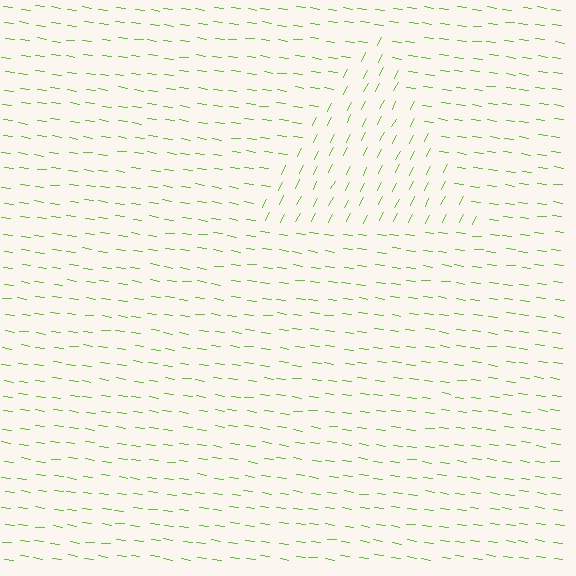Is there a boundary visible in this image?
Yes, there is a texture boundary formed by a change in line orientation.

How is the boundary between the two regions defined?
The boundary is defined purely by a change in line orientation (approximately 71 degrees difference). All lines are the same color and thickness.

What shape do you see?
I see a triangle.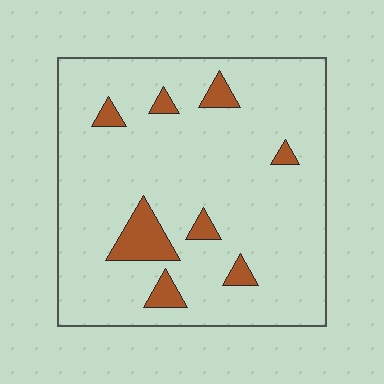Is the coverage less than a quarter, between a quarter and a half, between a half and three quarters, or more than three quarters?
Less than a quarter.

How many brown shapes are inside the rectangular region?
8.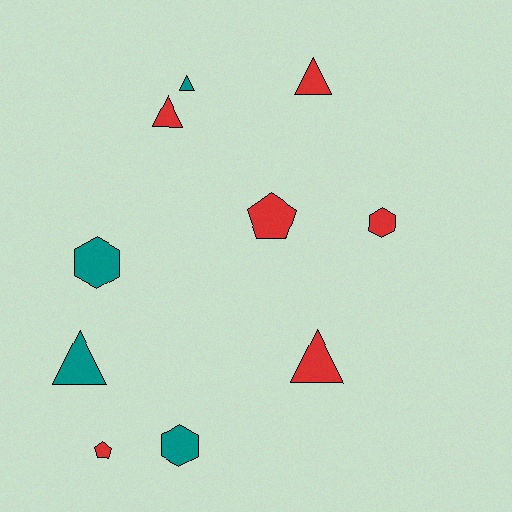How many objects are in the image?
There are 10 objects.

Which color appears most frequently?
Red, with 6 objects.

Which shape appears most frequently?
Triangle, with 5 objects.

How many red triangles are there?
There are 3 red triangles.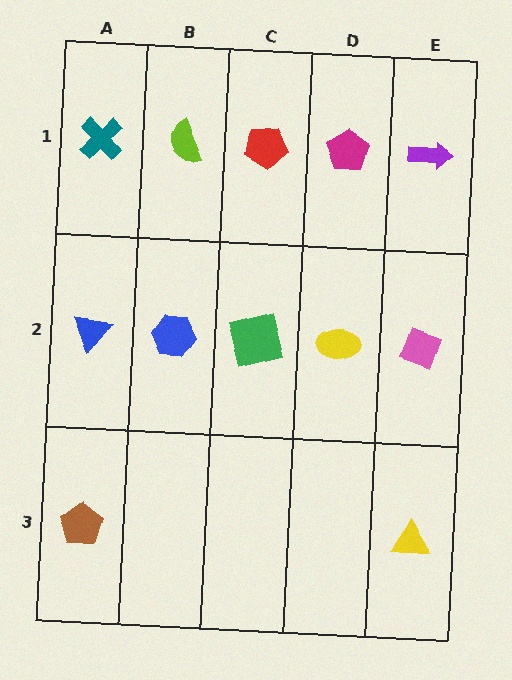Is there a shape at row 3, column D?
No, that cell is empty.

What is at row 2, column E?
A pink diamond.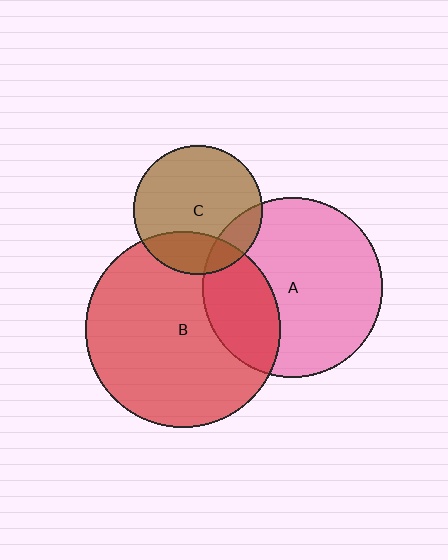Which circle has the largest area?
Circle B (red).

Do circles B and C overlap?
Yes.